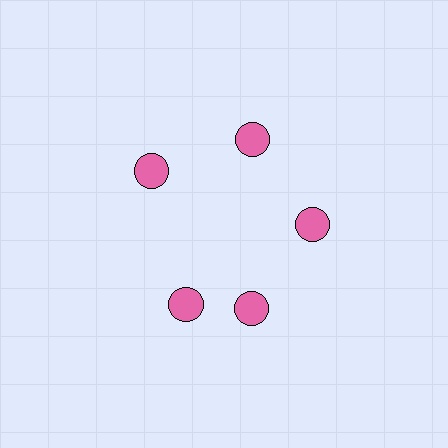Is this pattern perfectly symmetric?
No. The 5 pink circles are arranged in a ring, but one element near the 8 o'clock position is rotated out of alignment along the ring, breaking the 5-fold rotational symmetry.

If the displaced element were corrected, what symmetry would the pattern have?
It would have 5-fold rotational symmetry — the pattern would map onto itself every 72 degrees.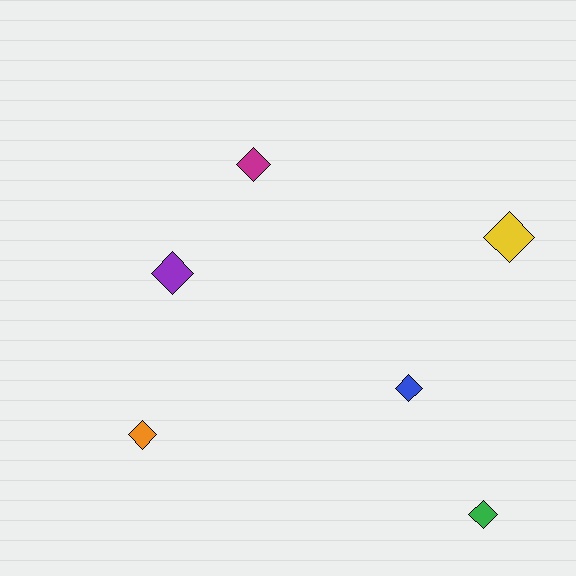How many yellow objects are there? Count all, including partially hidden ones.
There is 1 yellow object.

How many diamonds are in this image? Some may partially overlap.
There are 6 diamonds.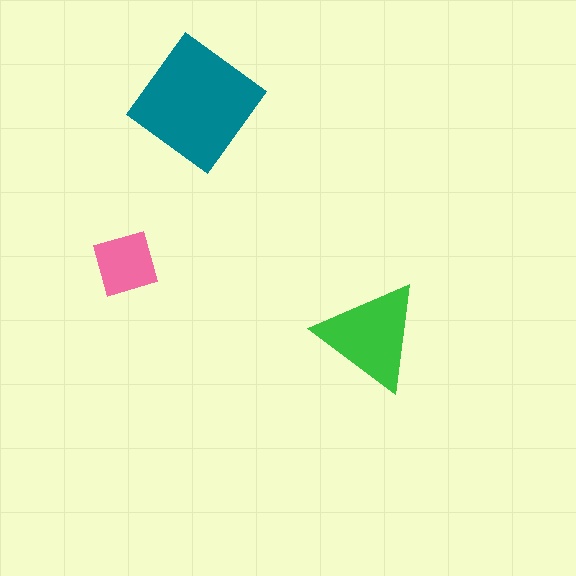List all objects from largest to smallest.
The teal diamond, the green triangle, the pink diamond.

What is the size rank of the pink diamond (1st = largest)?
3rd.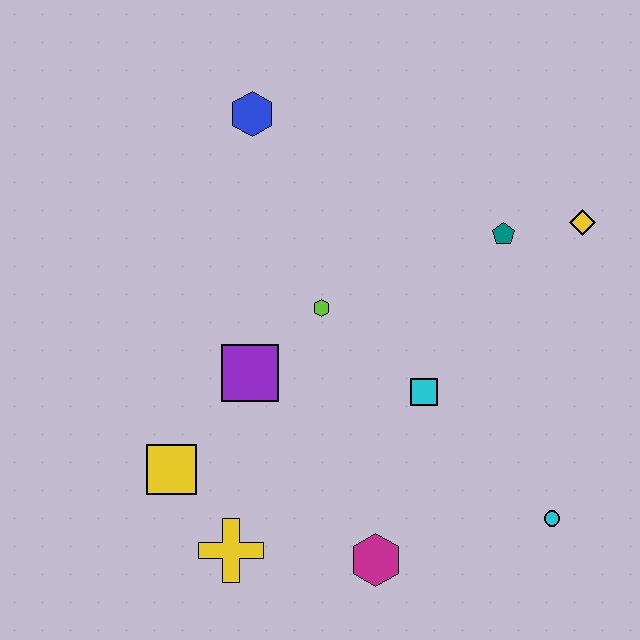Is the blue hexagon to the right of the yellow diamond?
No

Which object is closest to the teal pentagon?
The yellow diamond is closest to the teal pentagon.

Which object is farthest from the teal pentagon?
The yellow cross is farthest from the teal pentagon.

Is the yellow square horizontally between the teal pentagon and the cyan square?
No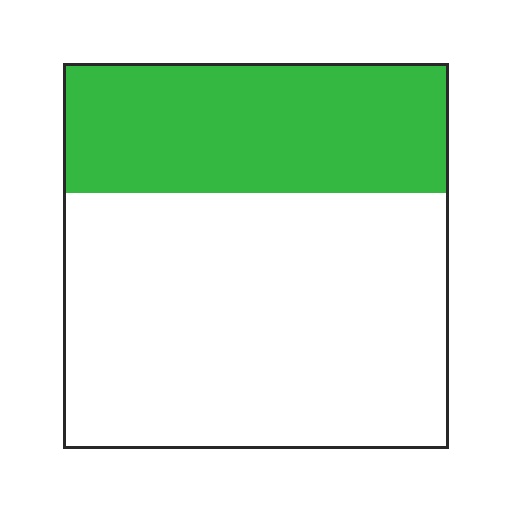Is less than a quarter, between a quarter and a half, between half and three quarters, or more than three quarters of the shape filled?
Between a quarter and a half.